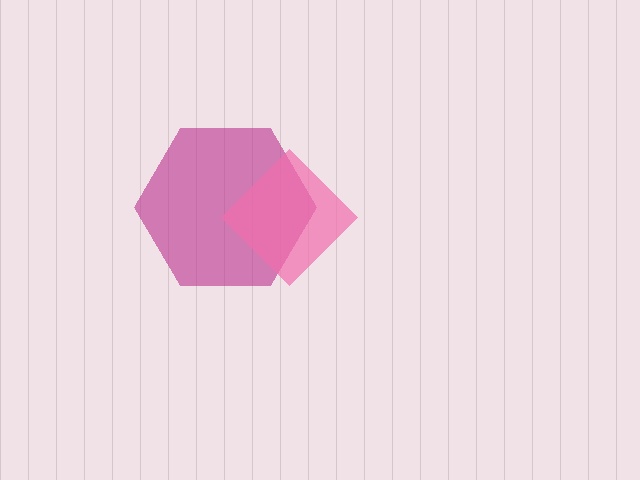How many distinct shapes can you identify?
There are 2 distinct shapes: a magenta hexagon, a pink diamond.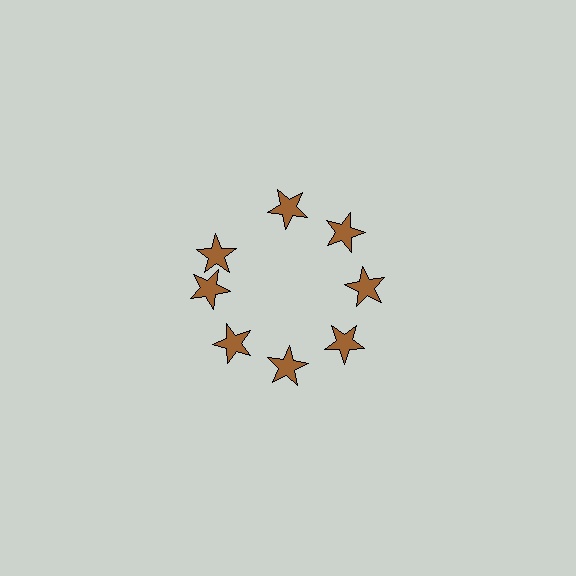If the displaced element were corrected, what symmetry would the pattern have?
It would have 8-fold rotational symmetry — the pattern would map onto itself every 45 degrees.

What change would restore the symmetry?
The symmetry would be restored by rotating it back into even spacing with its neighbors so that all 8 stars sit at equal angles and equal distance from the center.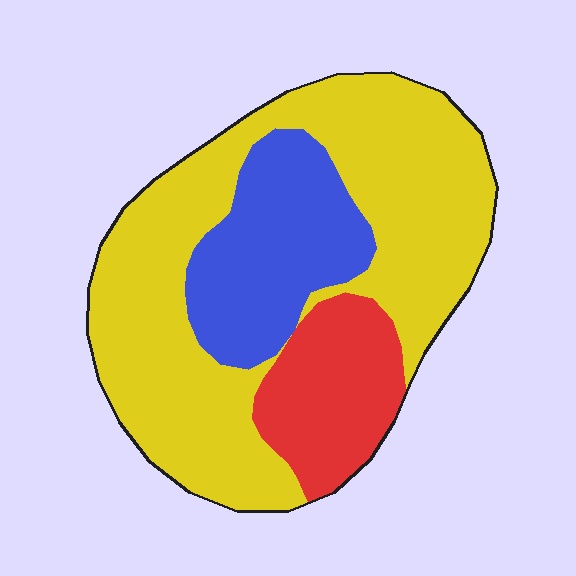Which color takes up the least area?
Red, at roughly 15%.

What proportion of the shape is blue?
Blue covers roughly 20% of the shape.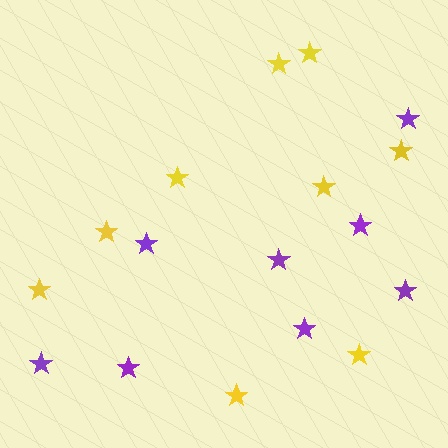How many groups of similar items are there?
There are 2 groups: one group of purple stars (8) and one group of yellow stars (9).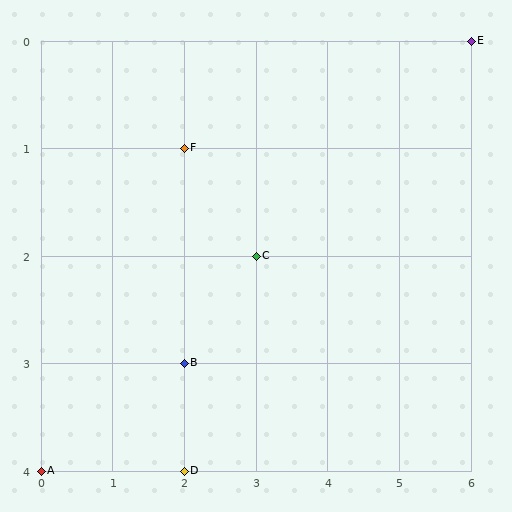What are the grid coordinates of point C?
Point C is at grid coordinates (3, 2).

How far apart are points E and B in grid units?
Points E and B are 4 columns and 3 rows apart (about 5.0 grid units diagonally).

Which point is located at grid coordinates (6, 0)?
Point E is at (6, 0).